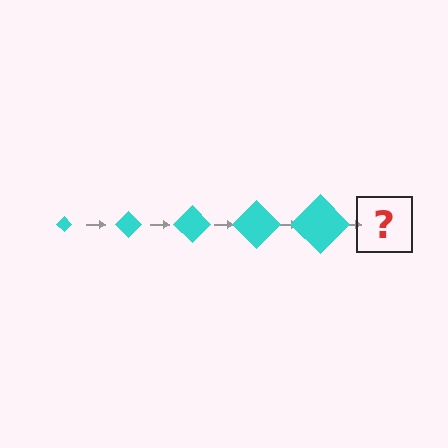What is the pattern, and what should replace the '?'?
The pattern is that the diamond gets progressively larger each step. The '?' should be a cyan diamond, larger than the previous one.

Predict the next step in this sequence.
The next step is a cyan diamond, larger than the previous one.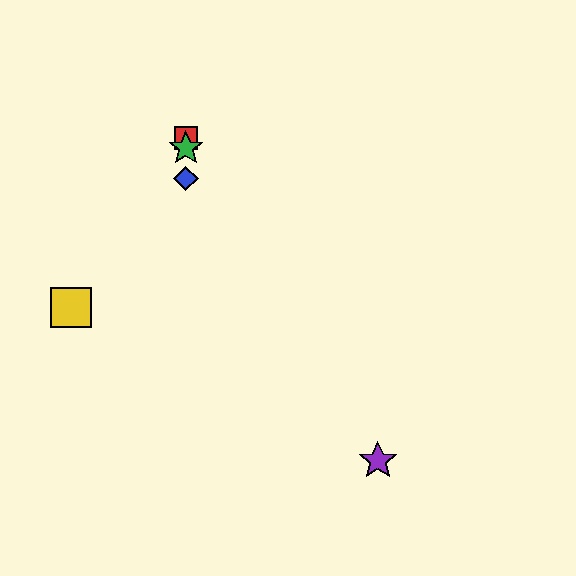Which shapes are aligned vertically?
The red square, the blue diamond, the green star are aligned vertically.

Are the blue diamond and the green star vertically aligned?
Yes, both are at x≈186.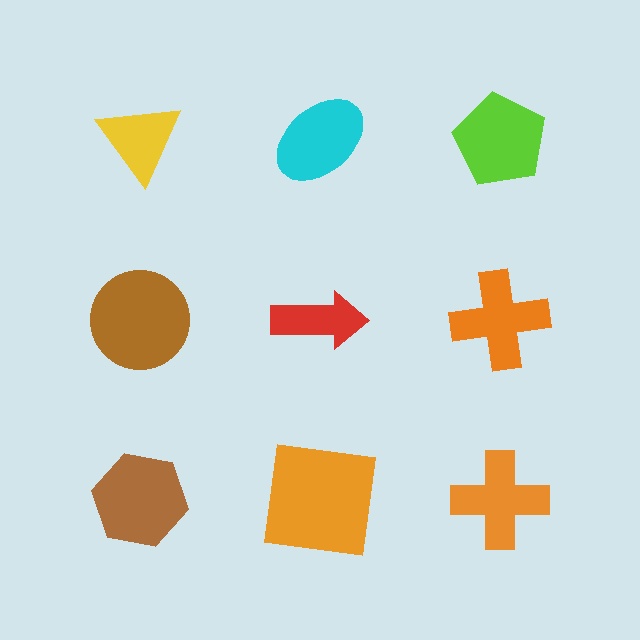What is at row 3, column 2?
An orange square.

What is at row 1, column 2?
A cyan ellipse.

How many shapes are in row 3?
3 shapes.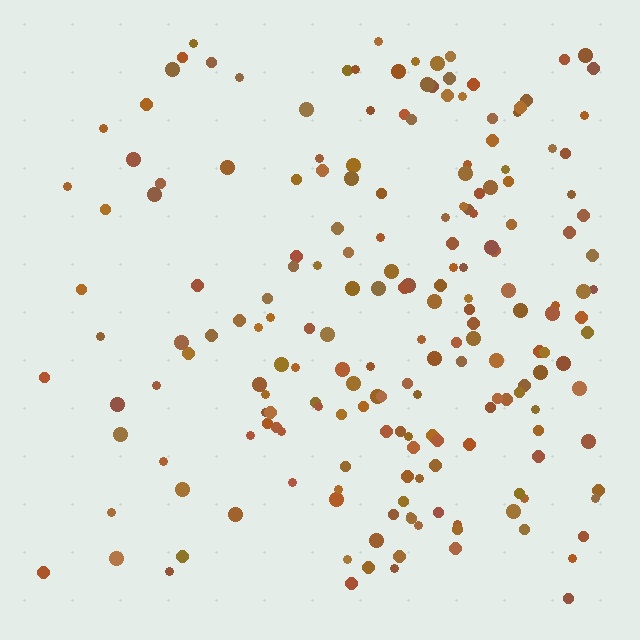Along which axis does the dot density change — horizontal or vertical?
Horizontal.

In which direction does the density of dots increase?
From left to right, with the right side densest.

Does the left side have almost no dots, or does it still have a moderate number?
Still a moderate number, just noticeably fewer than the right.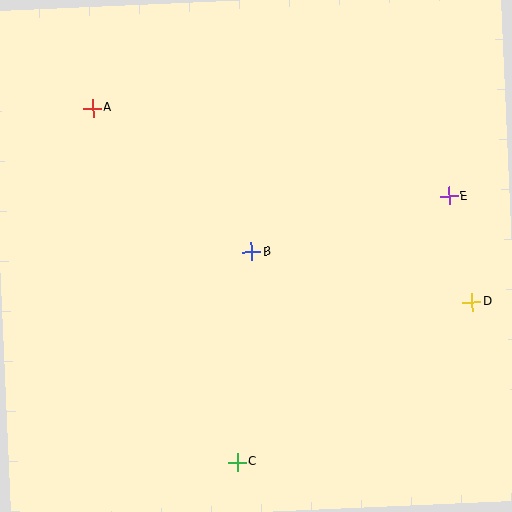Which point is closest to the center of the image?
Point B at (252, 252) is closest to the center.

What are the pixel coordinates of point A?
Point A is at (92, 108).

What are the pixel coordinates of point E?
Point E is at (449, 196).